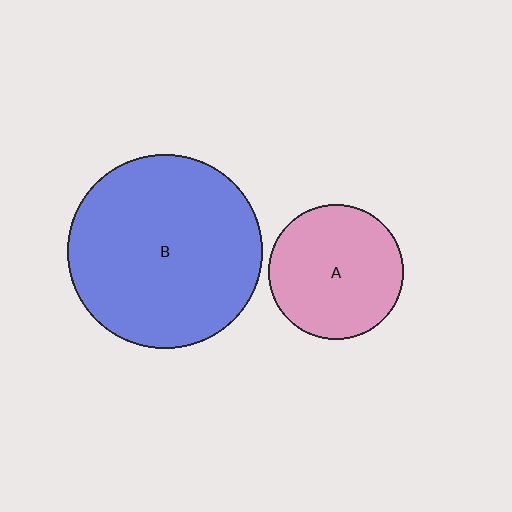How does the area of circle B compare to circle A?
Approximately 2.1 times.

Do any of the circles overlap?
No, none of the circles overlap.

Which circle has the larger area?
Circle B (blue).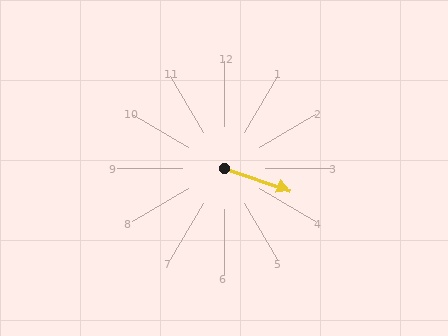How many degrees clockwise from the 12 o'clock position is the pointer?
Approximately 109 degrees.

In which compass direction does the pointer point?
East.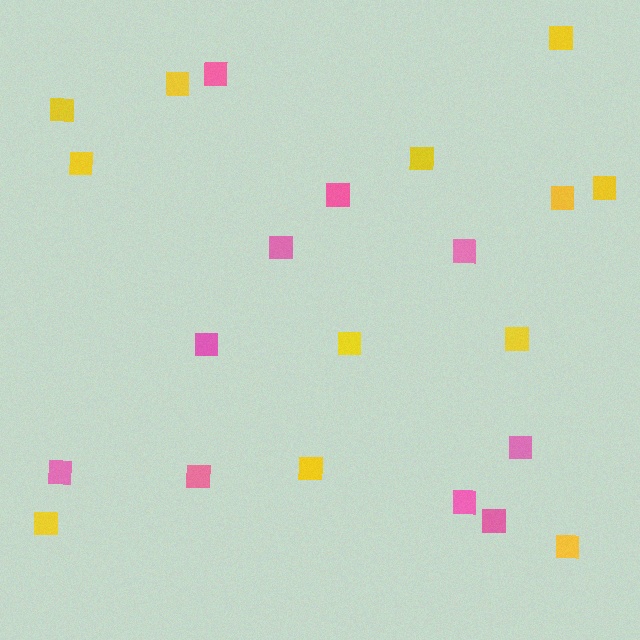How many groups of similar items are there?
There are 2 groups: one group of pink squares (10) and one group of yellow squares (12).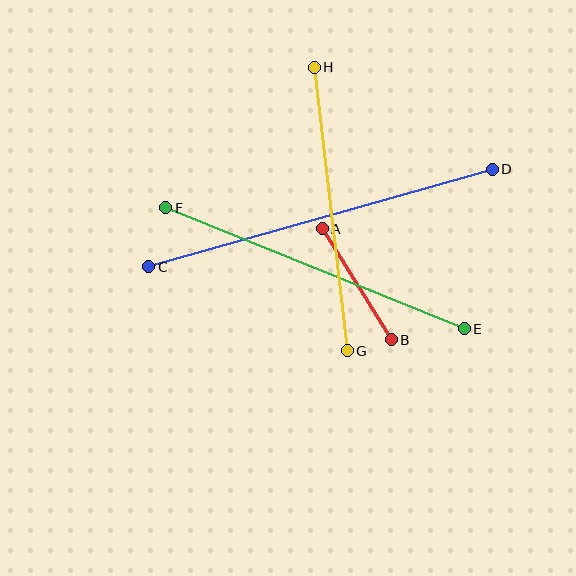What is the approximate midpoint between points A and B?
The midpoint is at approximately (357, 284) pixels.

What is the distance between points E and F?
The distance is approximately 322 pixels.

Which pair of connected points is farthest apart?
Points C and D are farthest apart.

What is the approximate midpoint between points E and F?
The midpoint is at approximately (315, 268) pixels.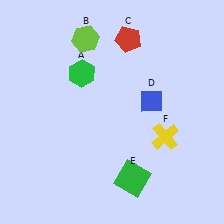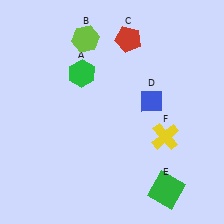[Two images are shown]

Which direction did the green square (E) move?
The green square (E) moved right.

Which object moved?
The green square (E) moved right.